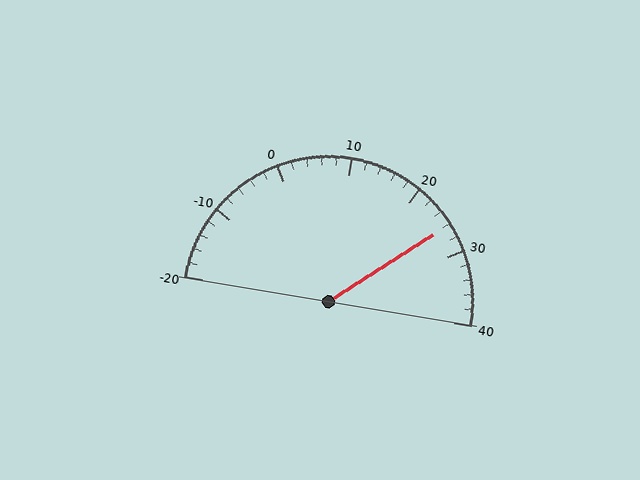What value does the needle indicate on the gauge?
The needle indicates approximately 26.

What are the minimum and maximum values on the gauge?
The gauge ranges from -20 to 40.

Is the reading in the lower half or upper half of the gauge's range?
The reading is in the upper half of the range (-20 to 40).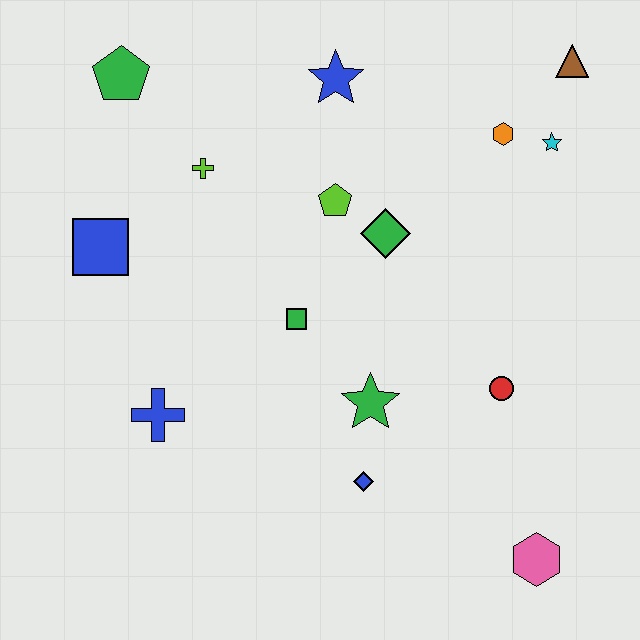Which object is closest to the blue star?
The lime pentagon is closest to the blue star.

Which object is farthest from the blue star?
The pink hexagon is farthest from the blue star.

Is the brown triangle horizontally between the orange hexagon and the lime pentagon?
No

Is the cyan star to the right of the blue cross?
Yes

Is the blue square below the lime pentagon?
Yes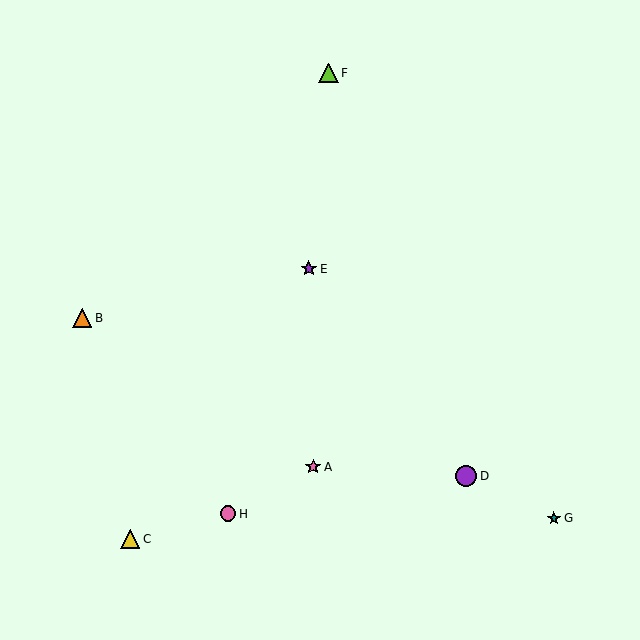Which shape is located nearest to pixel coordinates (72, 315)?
The orange triangle (labeled B) at (82, 318) is nearest to that location.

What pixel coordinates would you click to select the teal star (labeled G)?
Click at (554, 518) to select the teal star G.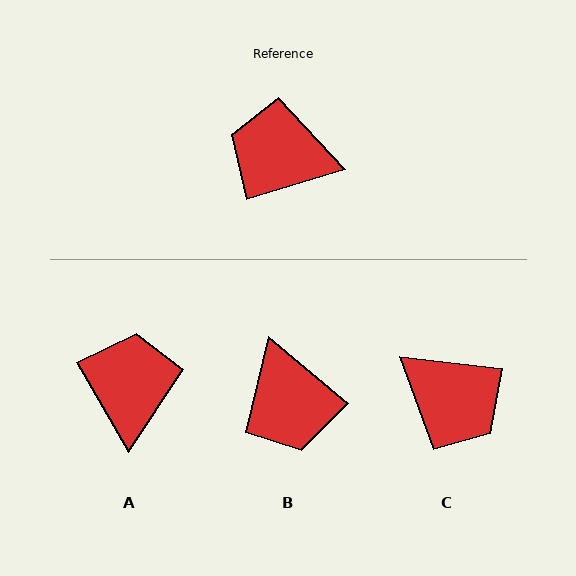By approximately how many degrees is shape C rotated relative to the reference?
Approximately 157 degrees counter-clockwise.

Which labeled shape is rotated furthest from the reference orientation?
C, about 157 degrees away.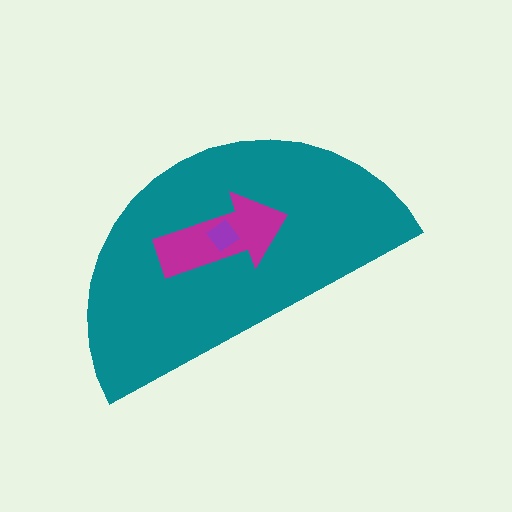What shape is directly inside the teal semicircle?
The magenta arrow.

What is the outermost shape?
The teal semicircle.